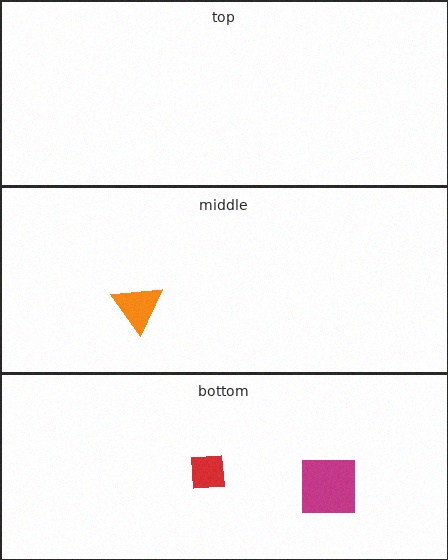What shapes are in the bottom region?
The red square, the magenta square.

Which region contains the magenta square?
The bottom region.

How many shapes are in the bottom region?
2.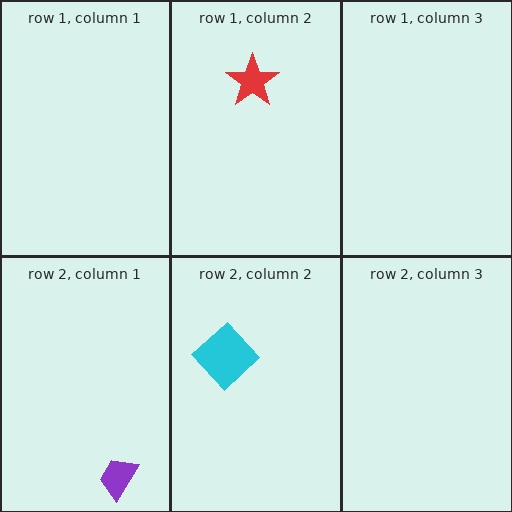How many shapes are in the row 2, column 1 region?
1.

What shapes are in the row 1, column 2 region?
The red star.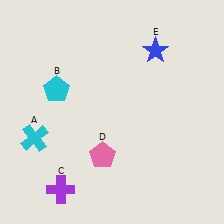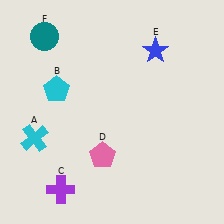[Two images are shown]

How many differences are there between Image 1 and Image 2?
There is 1 difference between the two images.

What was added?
A teal circle (F) was added in Image 2.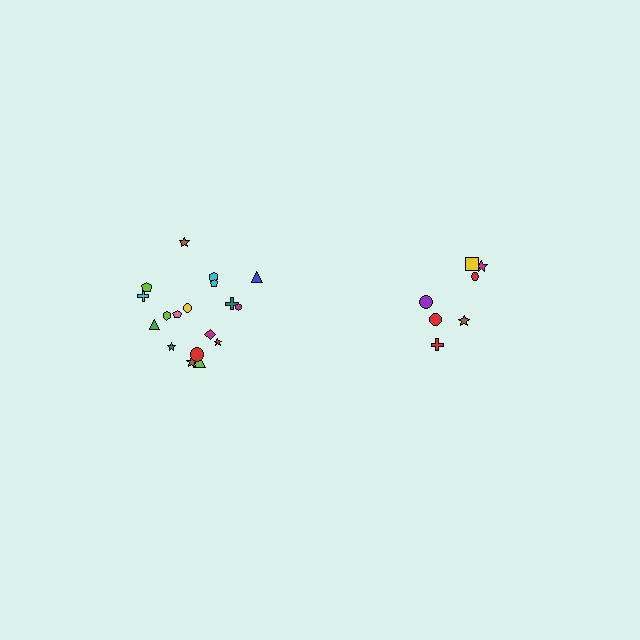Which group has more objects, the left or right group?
The left group.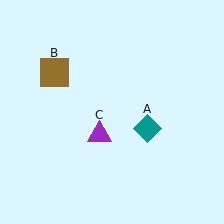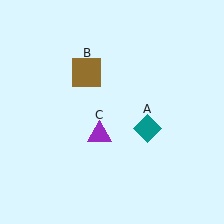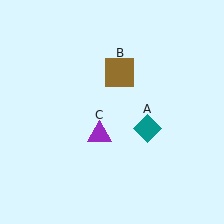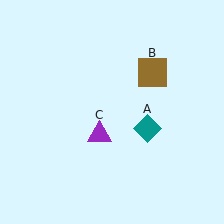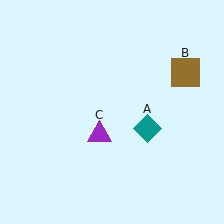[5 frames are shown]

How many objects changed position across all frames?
1 object changed position: brown square (object B).